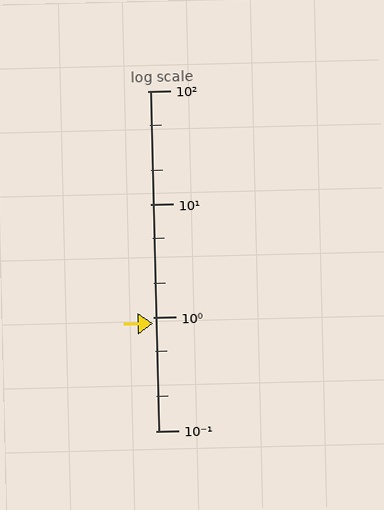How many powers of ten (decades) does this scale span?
The scale spans 3 decades, from 0.1 to 100.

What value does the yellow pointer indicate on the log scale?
The pointer indicates approximately 0.88.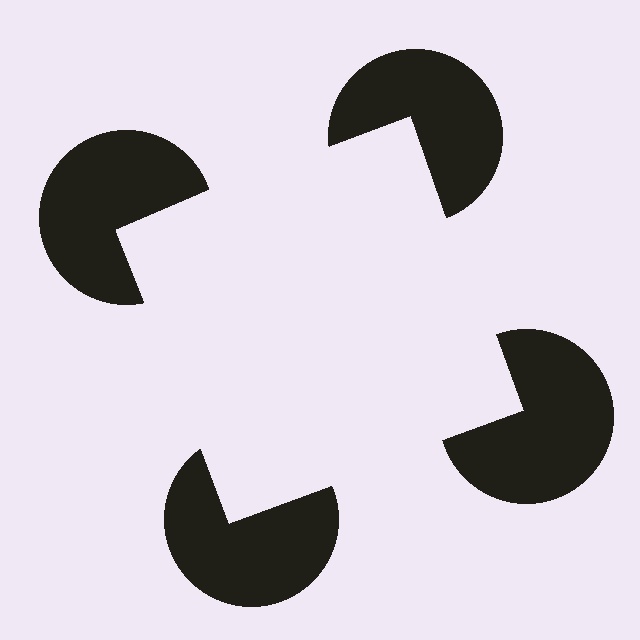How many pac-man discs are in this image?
There are 4 — one at each vertex of the illusory square.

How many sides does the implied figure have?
4 sides.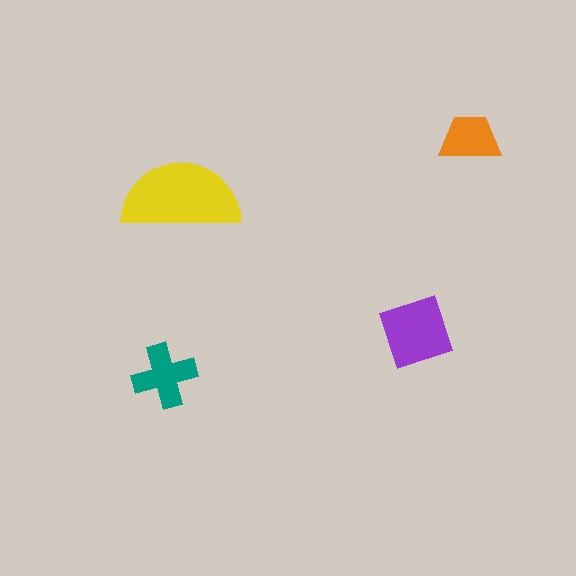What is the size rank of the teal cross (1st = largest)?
3rd.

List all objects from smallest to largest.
The orange trapezoid, the teal cross, the purple square, the yellow semicircle.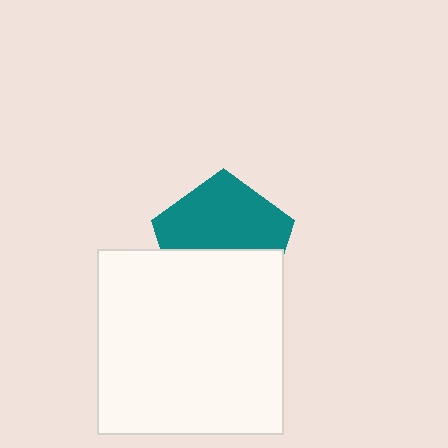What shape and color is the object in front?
The object in front is a white square.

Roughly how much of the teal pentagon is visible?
About half of it is visible (roughly 56%).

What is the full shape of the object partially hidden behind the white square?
The partially hidden object is a teal pentagon.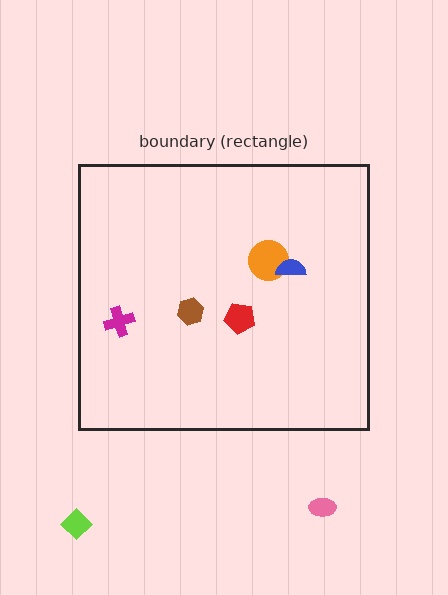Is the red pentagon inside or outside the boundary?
Inside.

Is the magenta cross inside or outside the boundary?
Inside.